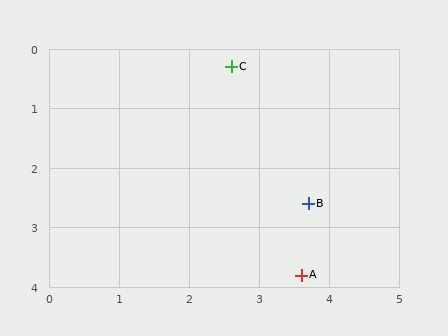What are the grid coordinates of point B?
Point B is at approximately (3.7, 2.6).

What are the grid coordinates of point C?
Point C is at approximately (2.6, 0.3).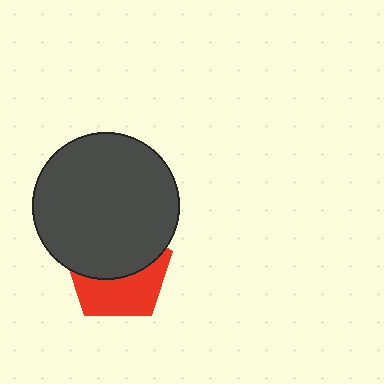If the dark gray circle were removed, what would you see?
You would see the complete red pentagon.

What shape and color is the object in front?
The object in front is a dark gray circle.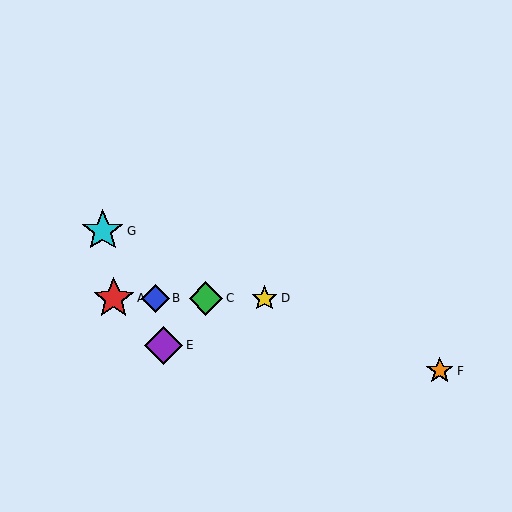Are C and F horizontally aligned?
No, C is at y≈298 and F is at y≈371.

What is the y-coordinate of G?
Object G is at y≈231.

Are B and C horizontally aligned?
Yes, both are at y≈298.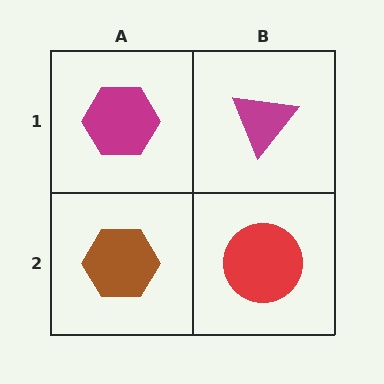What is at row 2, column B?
A red circle.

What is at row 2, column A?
A brown hexagon.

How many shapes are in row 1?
2 shapes.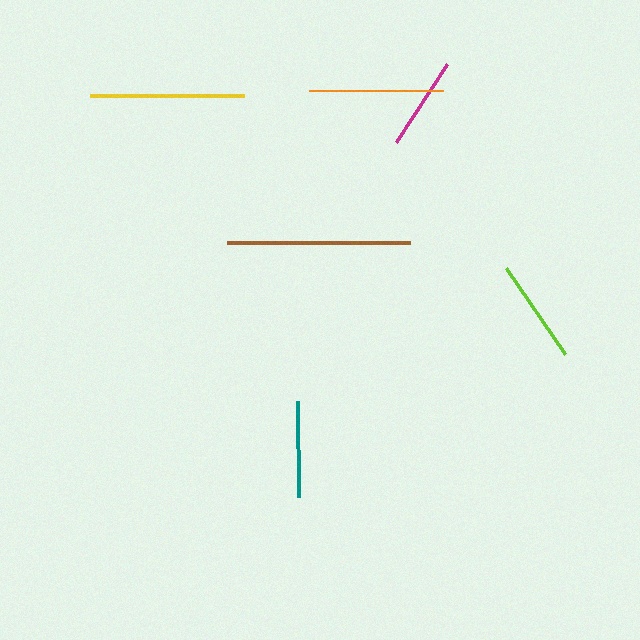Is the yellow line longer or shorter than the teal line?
The yellow line is longer than the teal line.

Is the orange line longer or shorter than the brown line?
The brown line is longer than the orange line.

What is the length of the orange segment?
The orange segment is approximately 134 pixels long.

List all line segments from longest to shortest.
From longest to shortest: brown, yellow, orange, lime, teal, magenta.